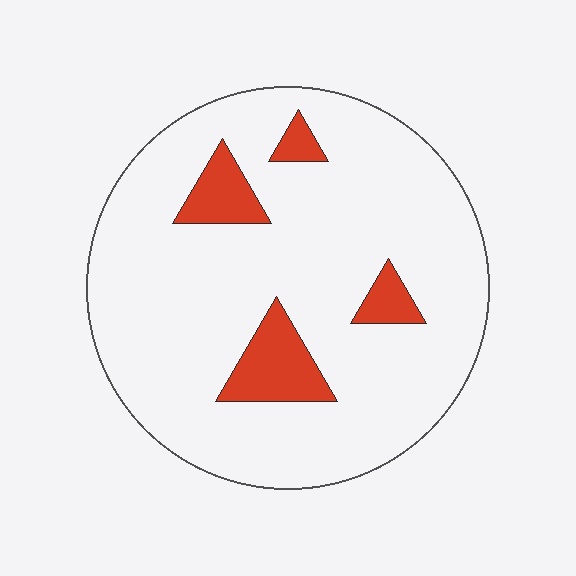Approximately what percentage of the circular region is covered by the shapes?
Approximately 10%.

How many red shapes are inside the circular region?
4.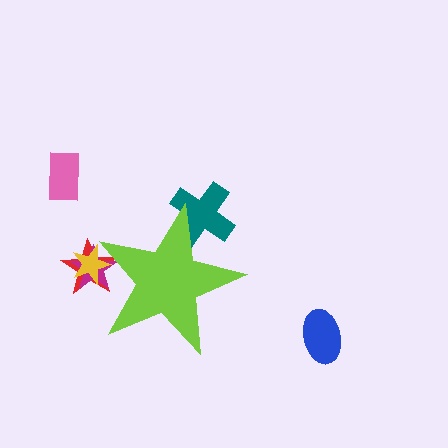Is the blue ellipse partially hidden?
No, the blue ellipse is fully visible.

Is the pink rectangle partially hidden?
No, the pink rectangle is fully visible.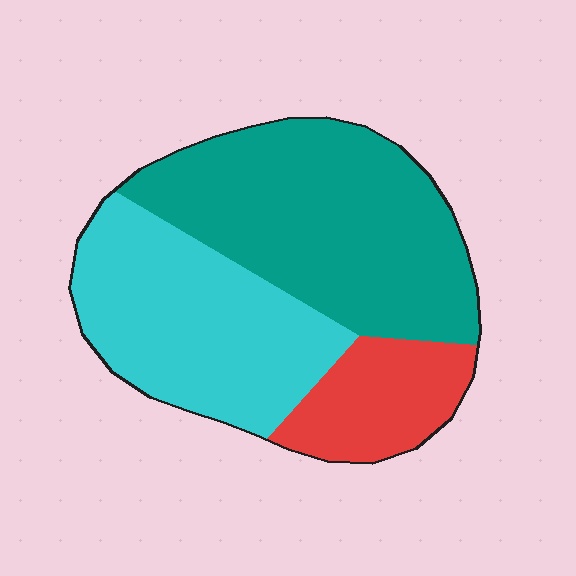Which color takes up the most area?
Teal, at roughly 45%.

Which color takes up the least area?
Red, at roughly 15%.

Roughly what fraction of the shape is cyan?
Cyan covers 37% of the shape.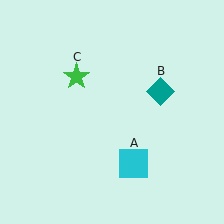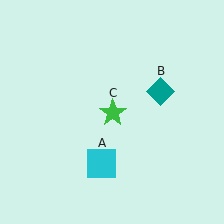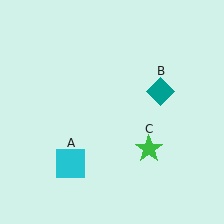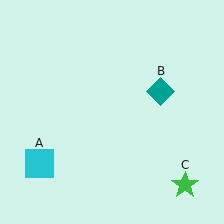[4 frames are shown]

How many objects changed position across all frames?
2 objects changed position: cyan square (object A), green star (object C).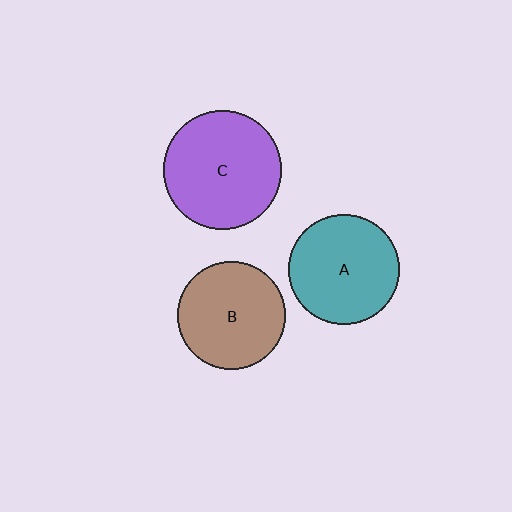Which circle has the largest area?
Circle C (purple).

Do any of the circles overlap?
No, none of the circles overlap.